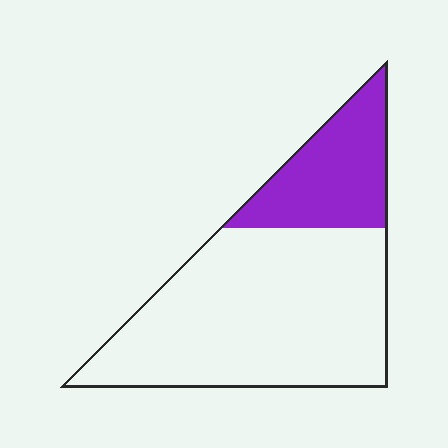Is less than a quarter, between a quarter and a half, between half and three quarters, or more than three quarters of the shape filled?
Between a quarter and a half.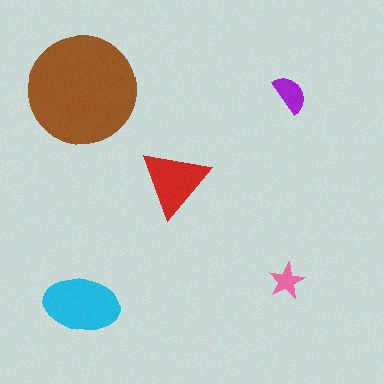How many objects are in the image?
There are 5 objects in the image.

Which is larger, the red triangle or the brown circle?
The brown circle.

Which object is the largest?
The brown circle.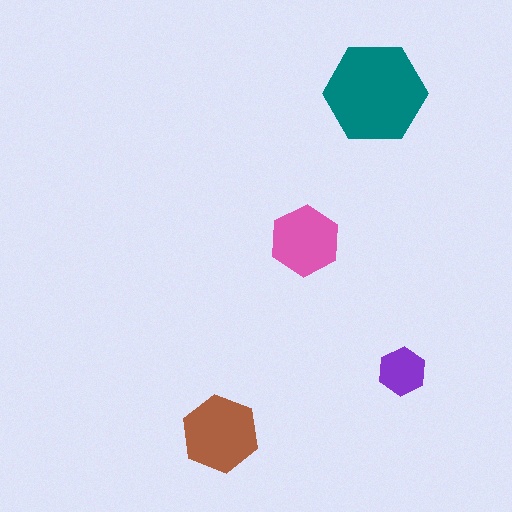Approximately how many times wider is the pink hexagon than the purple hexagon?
About 1.5 times wider.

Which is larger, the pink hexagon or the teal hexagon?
The teal one.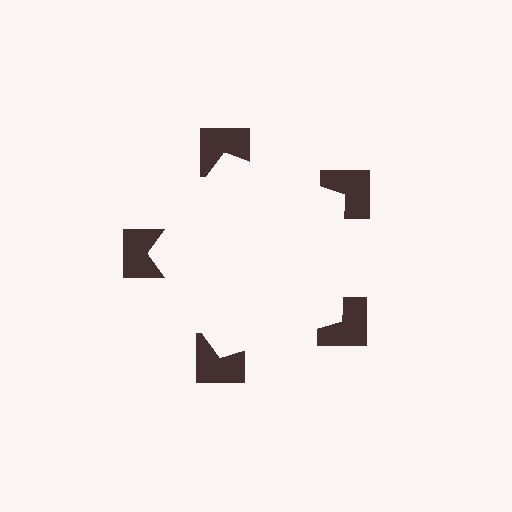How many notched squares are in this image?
There are 5 — one at each vertex of the illusory pentagon.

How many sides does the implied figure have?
5 sides.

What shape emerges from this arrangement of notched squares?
An illusory pentagon — its edges are inferred from the aligned wedge cuts in the notched squares, not physically drawn.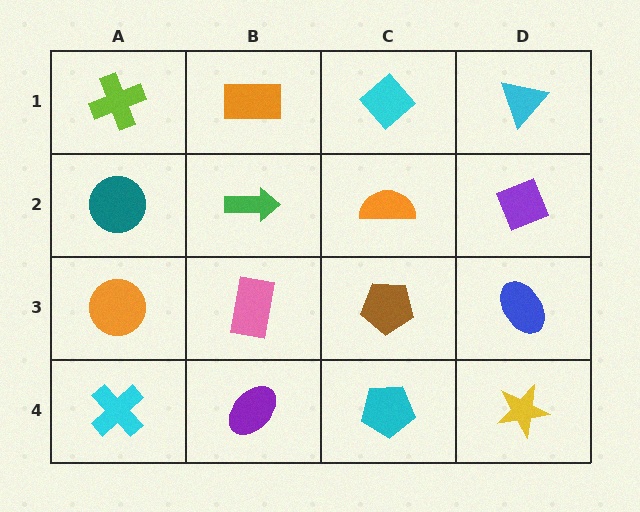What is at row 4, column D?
A yellow star.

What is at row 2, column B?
A green arrow.